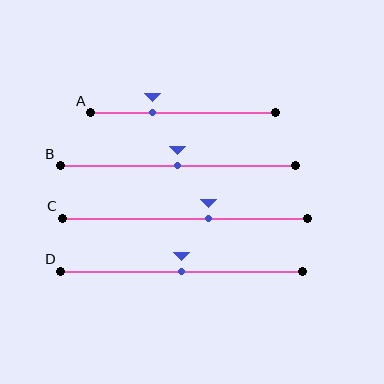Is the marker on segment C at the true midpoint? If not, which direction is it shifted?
No, the marker on segment C is shifted to the right by about 10% of the segment length.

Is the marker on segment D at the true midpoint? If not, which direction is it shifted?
Yes, the marker on segment D is at the true midpoint.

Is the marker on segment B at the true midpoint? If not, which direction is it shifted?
Yes, the marker on segment B is at the true midpoint.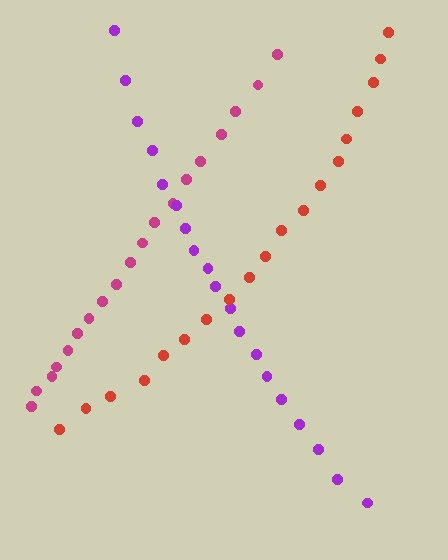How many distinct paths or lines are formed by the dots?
There are 3 distinct paths.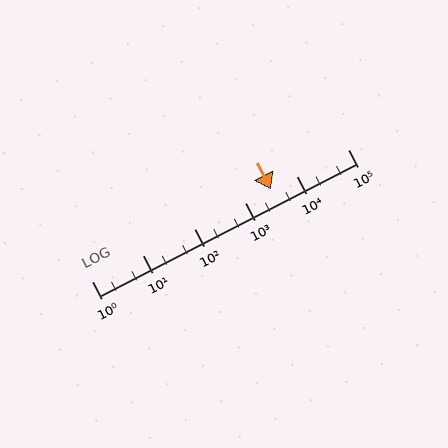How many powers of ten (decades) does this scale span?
The scale spans 5 decades, from 1 to 100000.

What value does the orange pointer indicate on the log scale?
The pointer indicates approximately 3200.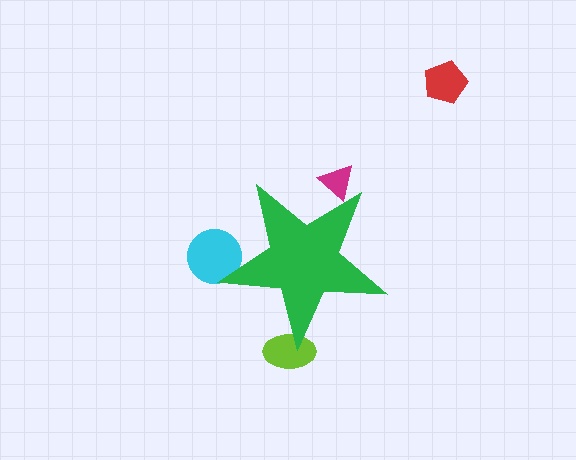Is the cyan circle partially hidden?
Yes, the cyan circle is partially hidden behind the green star.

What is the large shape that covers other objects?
A green star.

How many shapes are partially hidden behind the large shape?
3 shapes are partially hidden.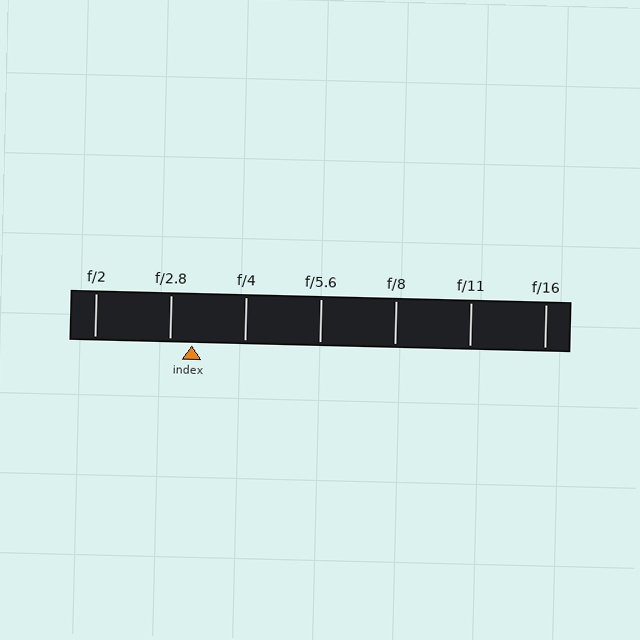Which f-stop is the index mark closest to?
The index mark is closest to f/2.8.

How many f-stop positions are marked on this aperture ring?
There are 7 f-stop positions marked.